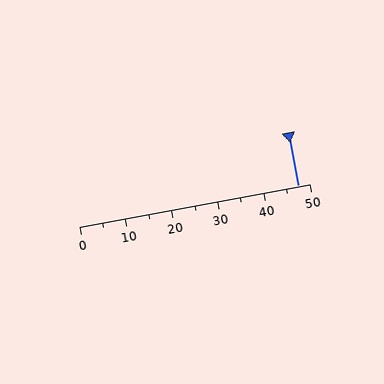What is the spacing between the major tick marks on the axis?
The major ticks are spaced 10 apart.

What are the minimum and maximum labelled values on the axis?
The axis runs from 0 to 50.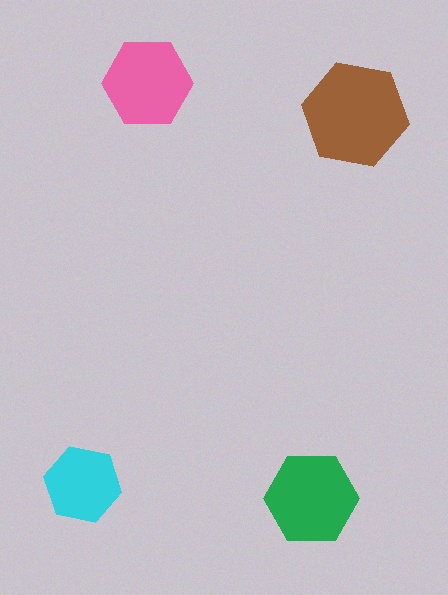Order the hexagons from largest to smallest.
the brown one, the green one, the pink one, the cyan one.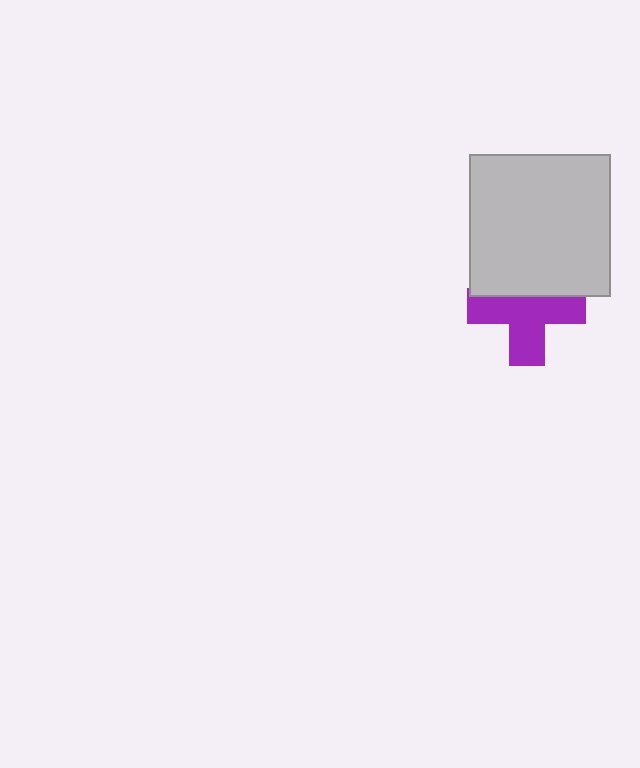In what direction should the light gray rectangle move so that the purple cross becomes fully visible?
The light gray rectangle should move up. That is the shortest direction to clear the overlap and leave the purple cross fully visible.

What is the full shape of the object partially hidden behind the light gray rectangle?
The partially hidden object is a purple cross.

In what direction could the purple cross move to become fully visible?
The purple cross could move down. That would shift it out from behind the light gray rectangle entirely.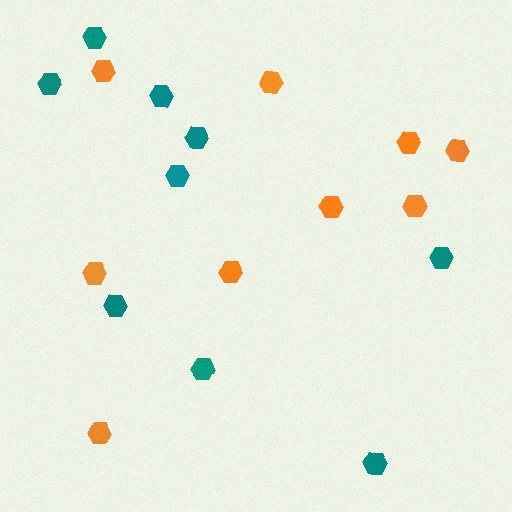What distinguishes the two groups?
There are 2 groups: one group of orange hexagons (9) and one group of teal hexagons (9).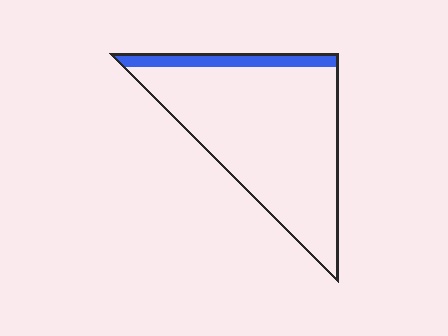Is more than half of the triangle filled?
No.